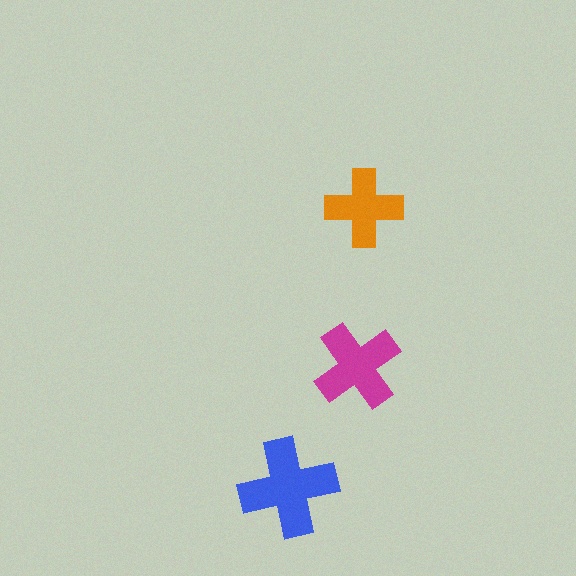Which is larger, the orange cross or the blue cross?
The blue one.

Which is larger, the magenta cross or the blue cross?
The blue one.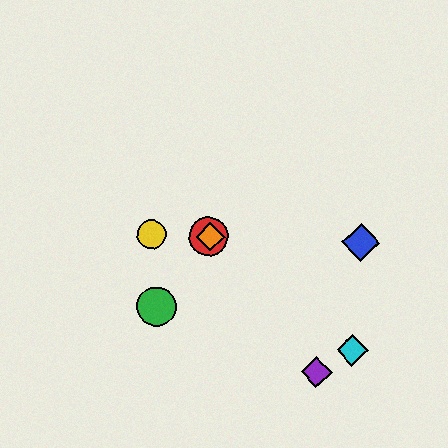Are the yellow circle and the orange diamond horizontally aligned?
Yes, both are at y≈235.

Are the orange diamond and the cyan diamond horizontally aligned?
No, the orange diamond is at y≈237 and the cyan diamond is at y≈350.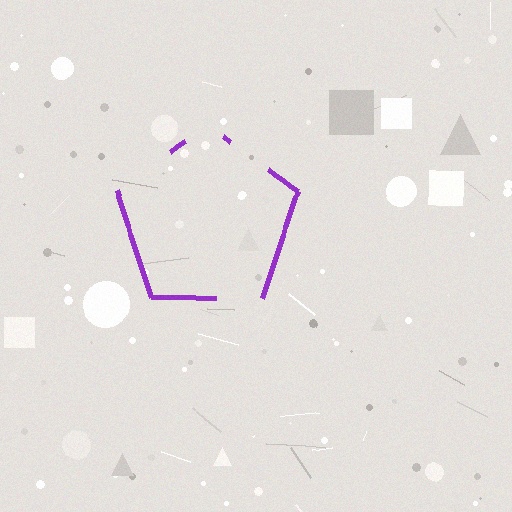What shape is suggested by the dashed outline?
The dashed outline suggests a pentagon.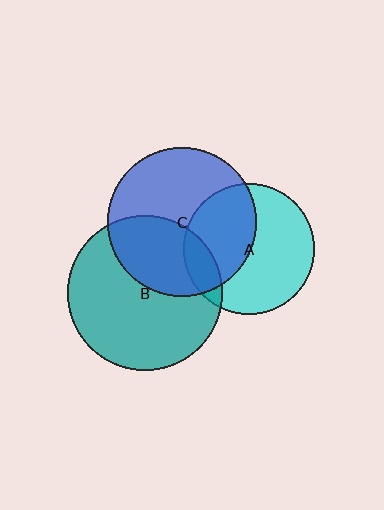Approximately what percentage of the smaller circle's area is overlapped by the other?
Approximately 35%.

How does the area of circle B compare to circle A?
Approximately 1.4 times.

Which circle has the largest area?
Circle B (teal).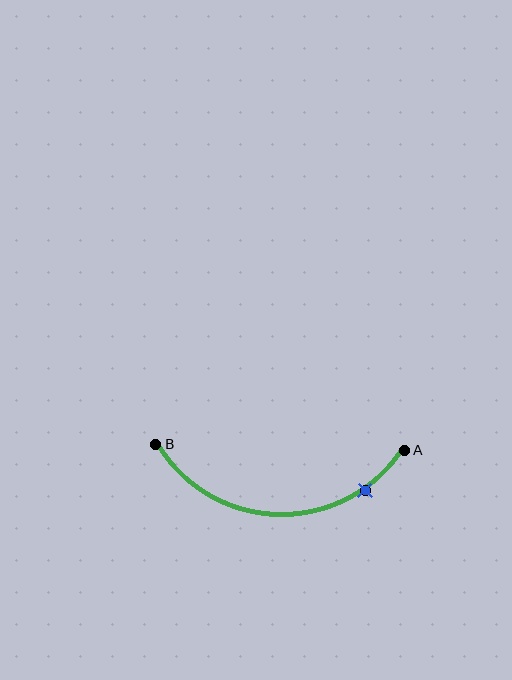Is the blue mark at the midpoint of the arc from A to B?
No. The blue mark lies on the arc but is closer to endpoint A. The arc midpoint would be at the point on the curve equidistant along the arc from both A and B.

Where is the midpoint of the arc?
The arc midpoint is the point on the curve farthest from the straight line joining A and B. It sits below that line.